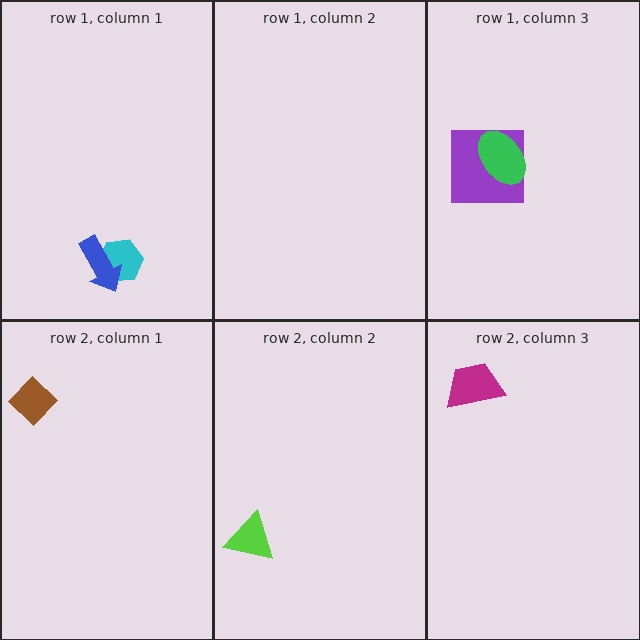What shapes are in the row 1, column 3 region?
The purple square, the green ellipse.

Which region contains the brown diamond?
The row 2, column 1 region.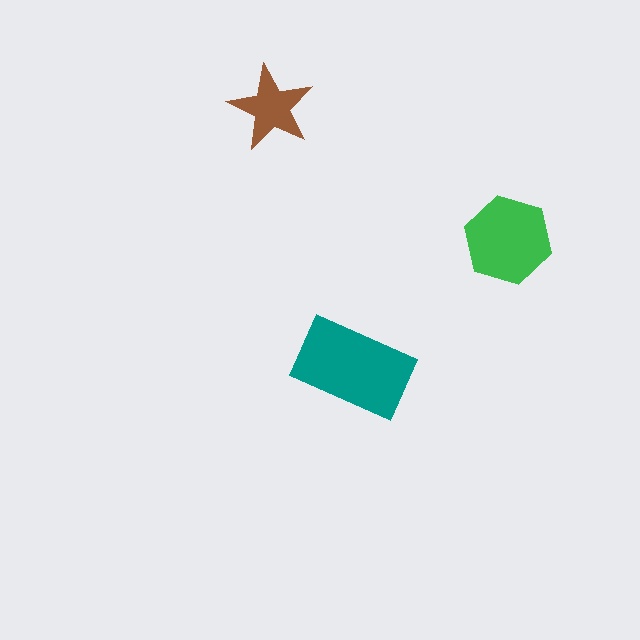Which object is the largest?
The teal rectangle.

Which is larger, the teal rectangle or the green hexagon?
The teal rectangle.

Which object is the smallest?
The brown star.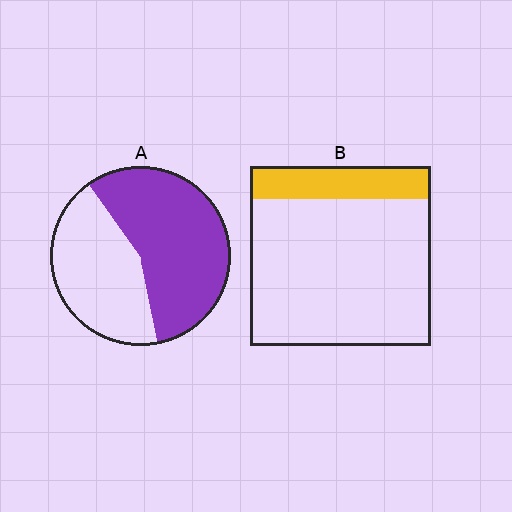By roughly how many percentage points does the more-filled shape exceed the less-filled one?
By roughly 40 percentage points (A over B).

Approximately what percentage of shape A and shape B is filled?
A is approximately 55% and B is approximately 20%.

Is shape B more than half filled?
No.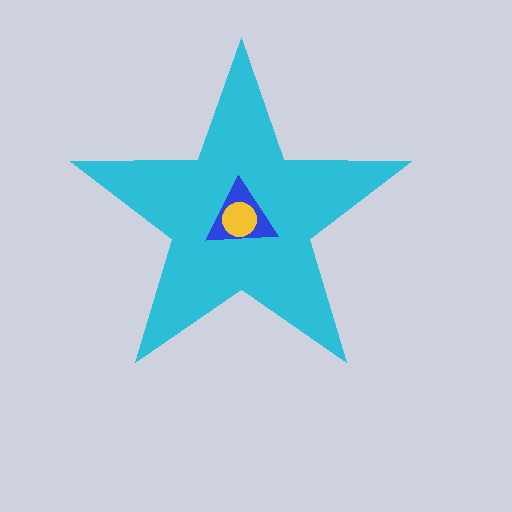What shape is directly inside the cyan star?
The blue triangle.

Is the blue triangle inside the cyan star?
Yes.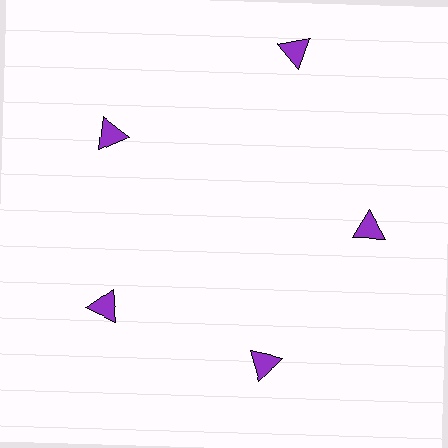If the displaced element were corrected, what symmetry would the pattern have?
It would have 5-fold rotational symmetry — the pattern would map onto itself every 72 degrees.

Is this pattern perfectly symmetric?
No. The 5 purple triangles are arranged in a ring, but one element near the 1 o'clock position is pushed outward from the center, breaking the 5-fold rotational symmetry.